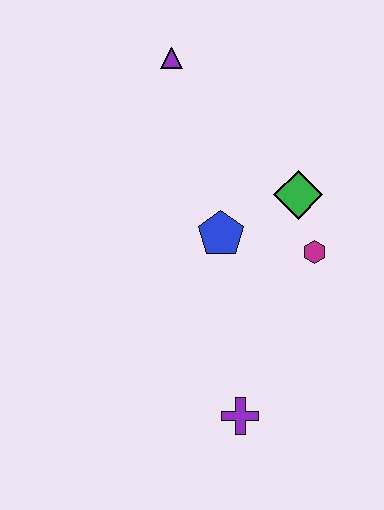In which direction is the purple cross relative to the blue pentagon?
The purple cross is below the blue pentagon.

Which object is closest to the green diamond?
The magenta hexagon is closest to the green diamond.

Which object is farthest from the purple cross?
The purple triangle is farthest from the purple cross.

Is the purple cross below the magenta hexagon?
Yes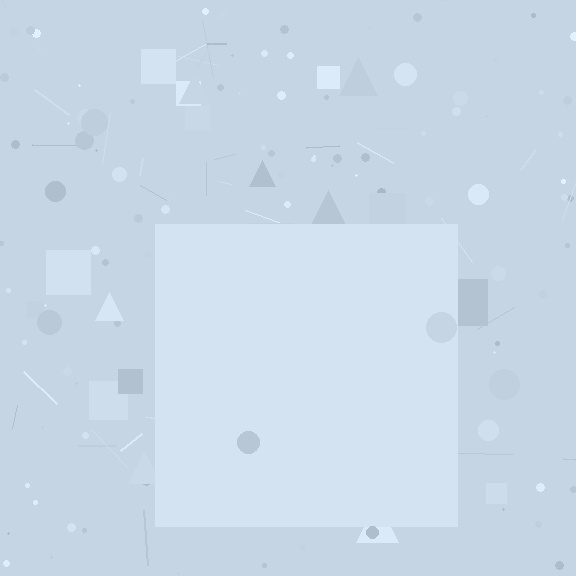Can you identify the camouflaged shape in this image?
The camouflaged shape is a square.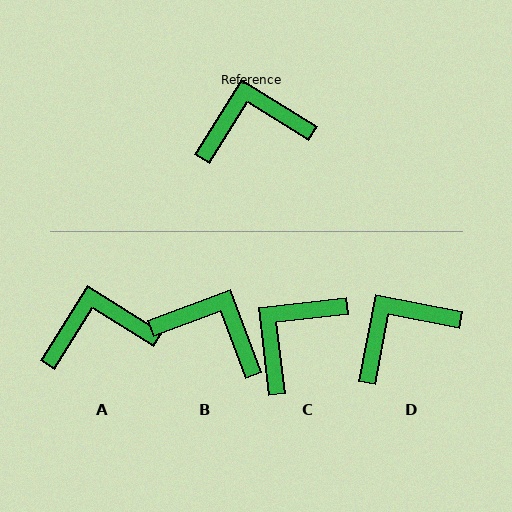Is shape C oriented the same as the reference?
No, it is off by about 39 degrees.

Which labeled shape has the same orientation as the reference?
A.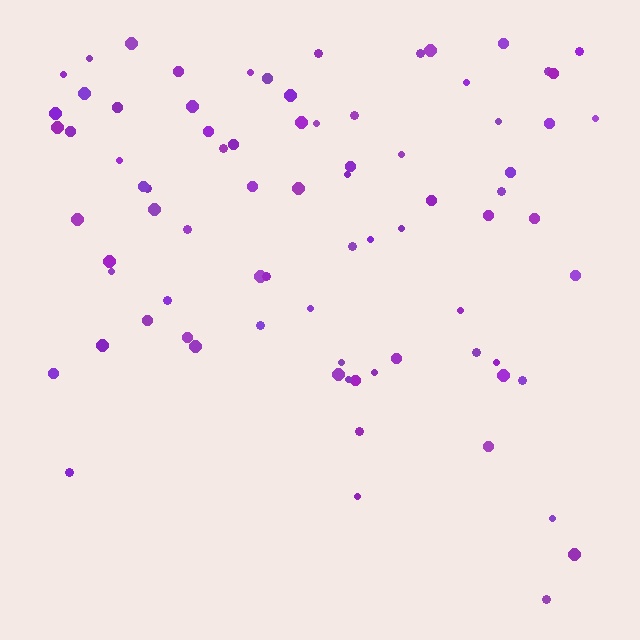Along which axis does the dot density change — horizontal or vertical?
Vertical.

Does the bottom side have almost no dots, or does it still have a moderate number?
Still a moderate number, just noticeably fewer than the top.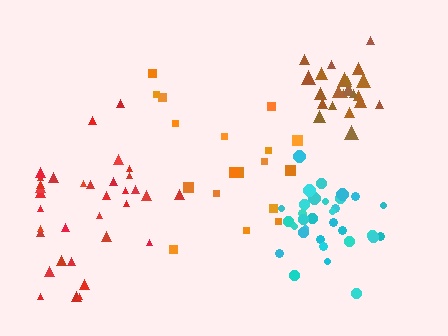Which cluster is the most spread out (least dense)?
Orange.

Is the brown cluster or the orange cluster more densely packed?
Brown.